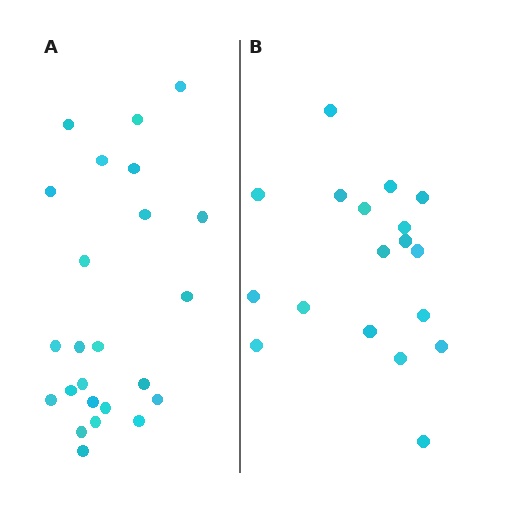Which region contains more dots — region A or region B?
Region A (the left region) has more dots.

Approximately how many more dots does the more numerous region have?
Region A has about 6 more dots than region B.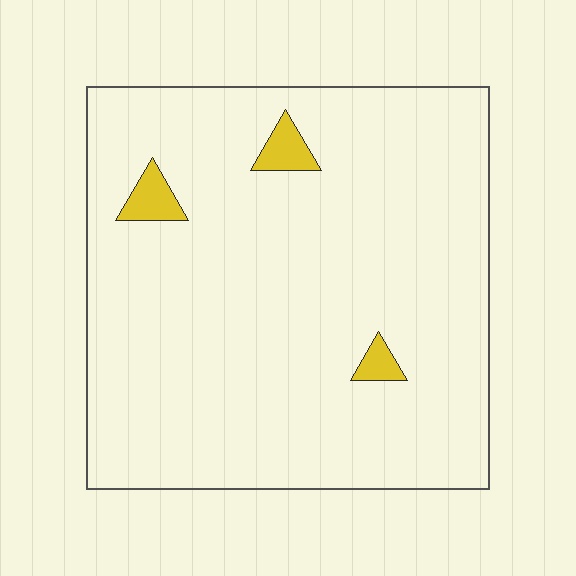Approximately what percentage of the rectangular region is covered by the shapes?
Approximately 5%.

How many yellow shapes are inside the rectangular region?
3.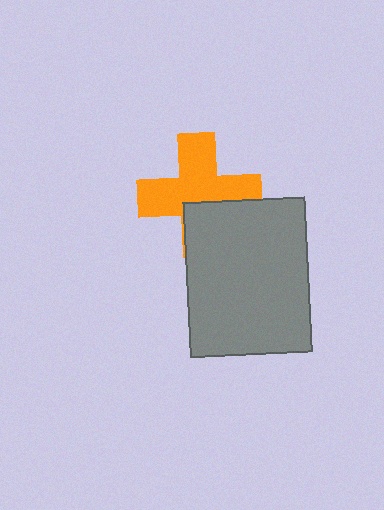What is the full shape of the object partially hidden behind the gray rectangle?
The partially hidden object is an orange cross.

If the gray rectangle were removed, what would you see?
You would see the complete orange cross.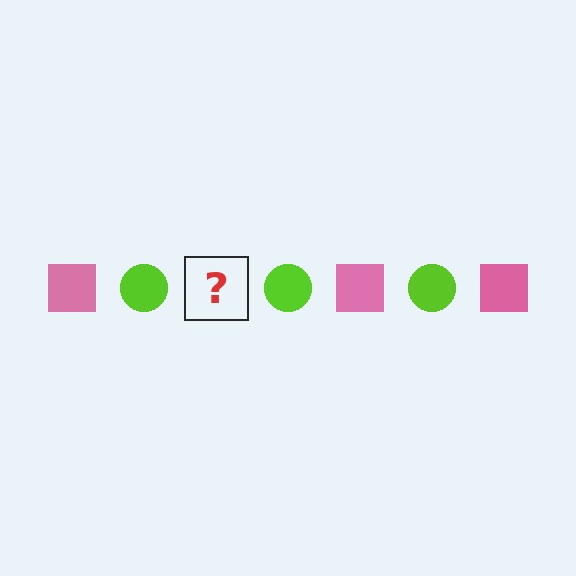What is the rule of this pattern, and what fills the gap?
The rule is that the pattern alternates between pink square and lime circle. The gap should be filled with a pink square.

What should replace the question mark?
The question mark should be replaced with a pink square.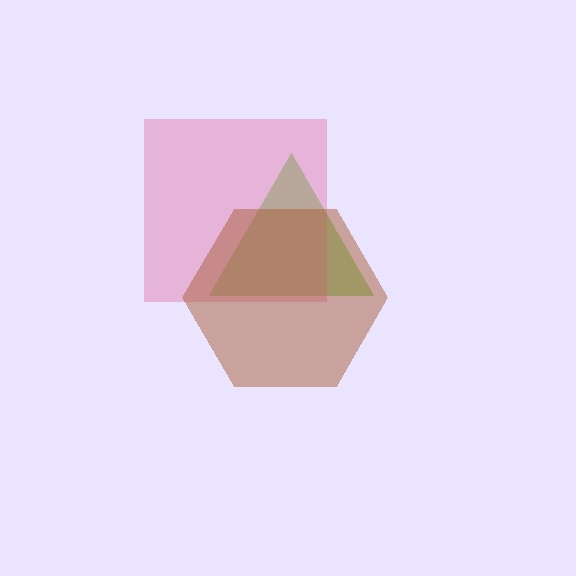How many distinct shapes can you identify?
There are 3 distinct shapes: a lime triangle, a pink square, a brown hexagon.